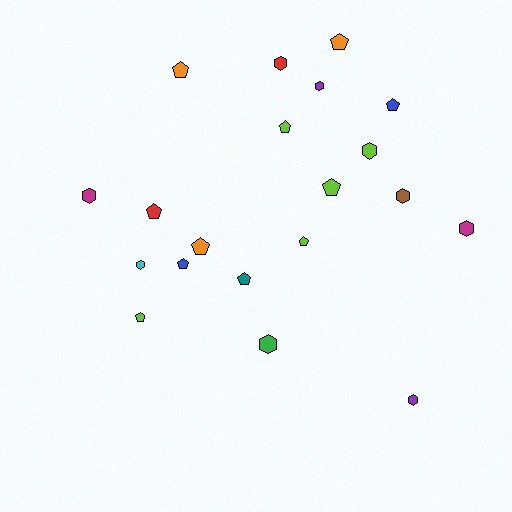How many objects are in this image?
There are 20 objects.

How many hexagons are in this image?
There are 9 hexagons.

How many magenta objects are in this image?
There are 2 magenta objects.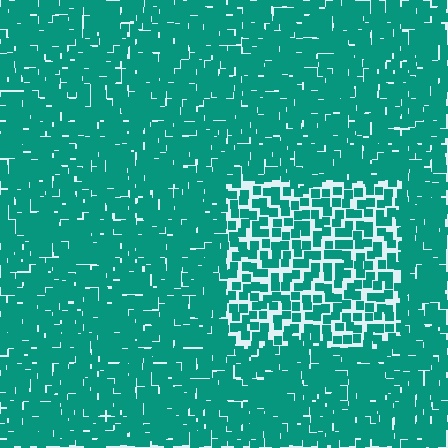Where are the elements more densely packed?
The elements are more densely packed outside the rectangle boundary.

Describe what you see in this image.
The image contains small teal elements arranged at two different densities. A rectangle-shaped region is visible where the elements are less densely packed than the surrounding area.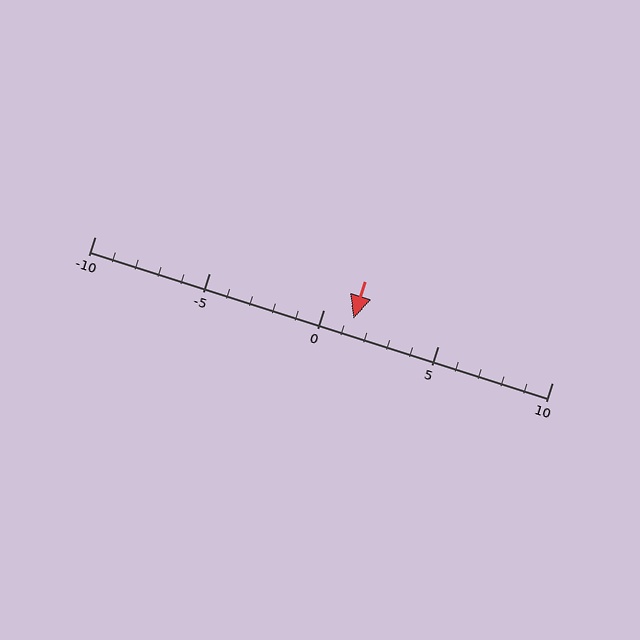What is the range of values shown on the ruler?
The ruler shows values from -10 to 10.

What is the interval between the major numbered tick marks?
The major tick marks are spaced 5 units apart.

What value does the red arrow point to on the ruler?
The red arrow points to approximately 1.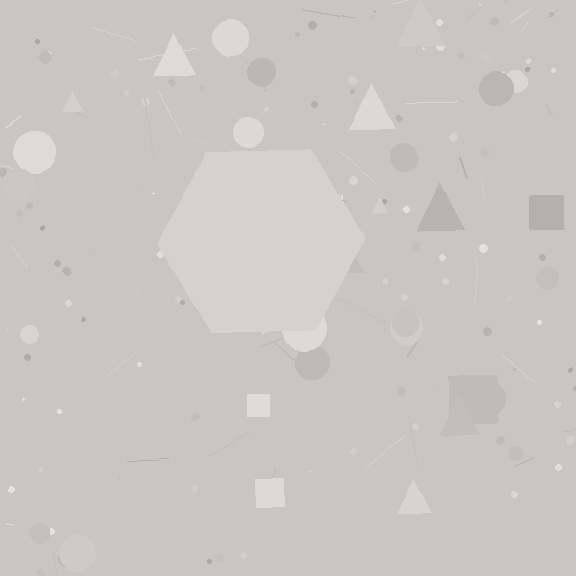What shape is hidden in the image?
A hexagon is hidden in the image.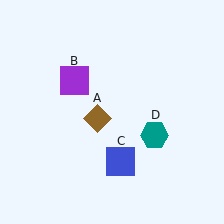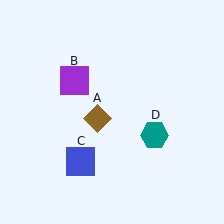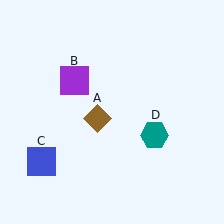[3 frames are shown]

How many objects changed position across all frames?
1 object changed position: blue square (object C).